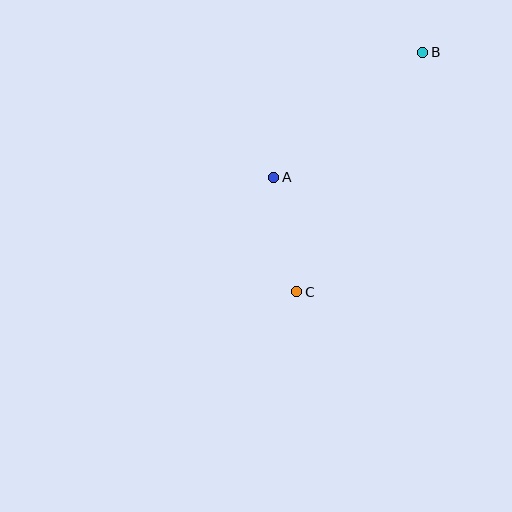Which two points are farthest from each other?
Points B and C are farthest from each other.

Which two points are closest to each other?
Points A and C are closest to each other.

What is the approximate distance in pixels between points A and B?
The distance between A and B is approximately 195 pixels.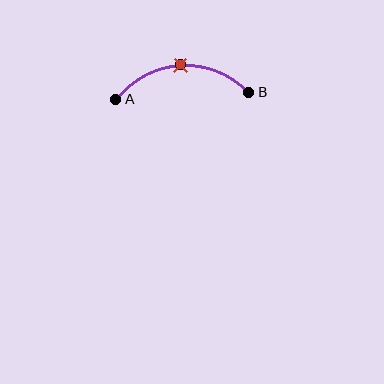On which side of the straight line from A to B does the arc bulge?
The arc bulges above the straight line connecting A and B.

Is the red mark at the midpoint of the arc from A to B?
Yes. The red mark lies on the arc at equal arc-length from both A and B — it is the arc midpoint.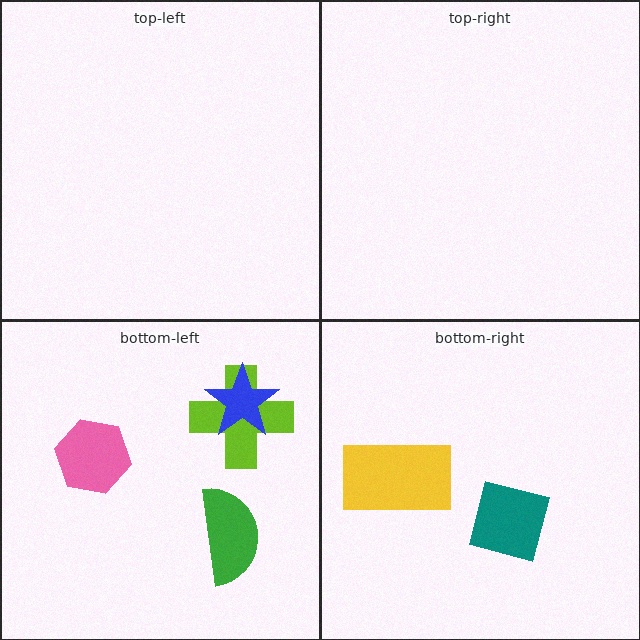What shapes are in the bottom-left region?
The lime cross, the pink hexagon, the green semicircle, the blue star.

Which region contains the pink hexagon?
The bottom-left region.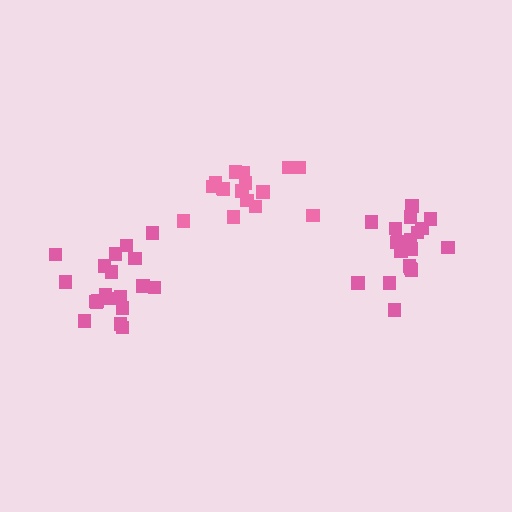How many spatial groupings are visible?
There are 3 spatial groupings.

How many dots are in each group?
Group 1: 16 dots, Group 2: 20 dots, Group 3: 20 dots (56 total).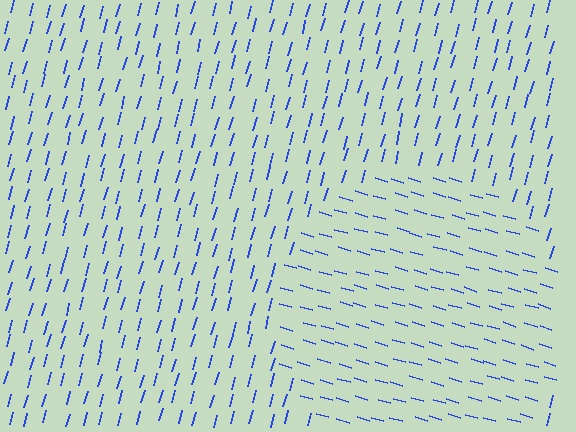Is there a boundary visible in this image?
Yes, there is a texture boundary formed by a change in line orientation.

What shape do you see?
I see a circle.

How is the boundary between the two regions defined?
The boundary is defined purely by a change in line orientation (approximately 89 degrees difference). All lines are the same color and thickness.